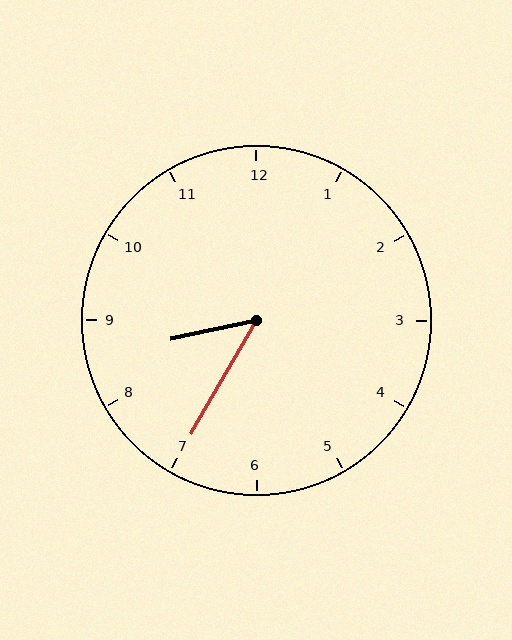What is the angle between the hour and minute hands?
Approximately 48 degrees.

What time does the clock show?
8:35.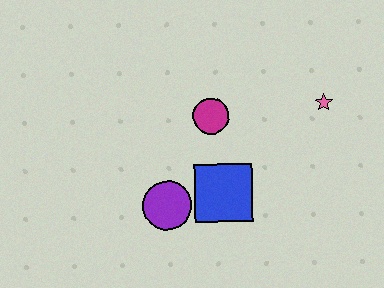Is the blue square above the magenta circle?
No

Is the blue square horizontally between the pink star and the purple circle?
Yes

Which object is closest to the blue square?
The purple circle is closest to the blue square.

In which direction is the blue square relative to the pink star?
The blue square is to the left of the pink star.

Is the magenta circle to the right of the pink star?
No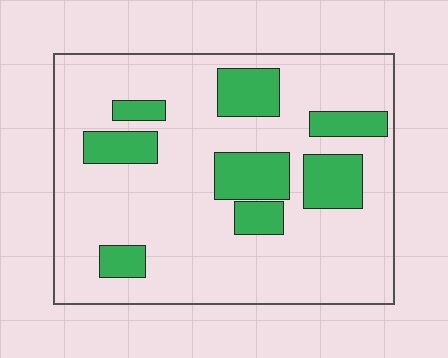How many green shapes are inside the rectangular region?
8.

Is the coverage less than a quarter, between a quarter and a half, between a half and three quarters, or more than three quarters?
Less than a quarter.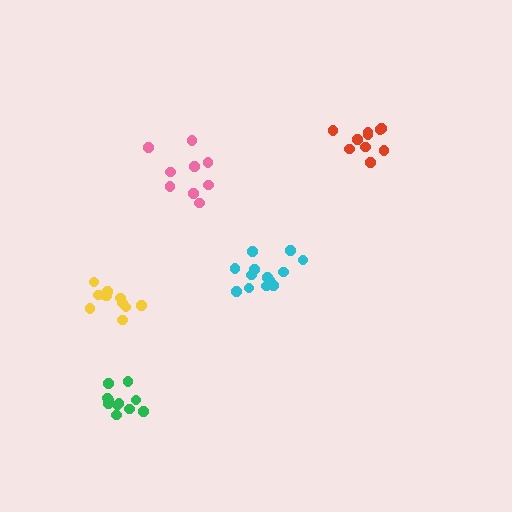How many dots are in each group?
Group 1: 9 dots, Group 2: 11 dots, Group 3: 13 dots, Group 4: 12 dots, Group 5: 10 dots (55 total).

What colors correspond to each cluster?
The clusters are colored: pink, yellow, cyan, green, red.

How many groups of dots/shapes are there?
There are 5 groups.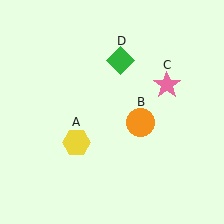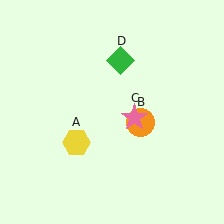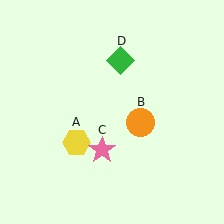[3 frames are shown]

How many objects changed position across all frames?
1 object changed position: pink star (object C).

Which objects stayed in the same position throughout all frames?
Yellow hexagon (object A) and orange circle (object B) and green diamond (object D) remained stationary.